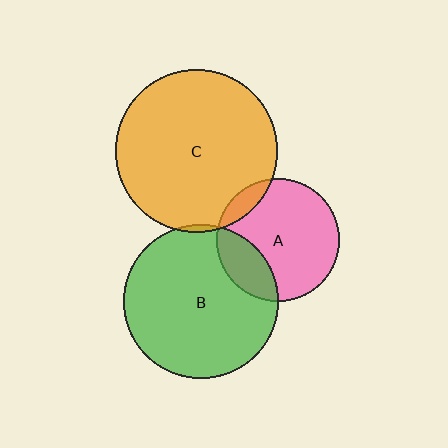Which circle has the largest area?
Circle C (orange).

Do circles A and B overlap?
Yes.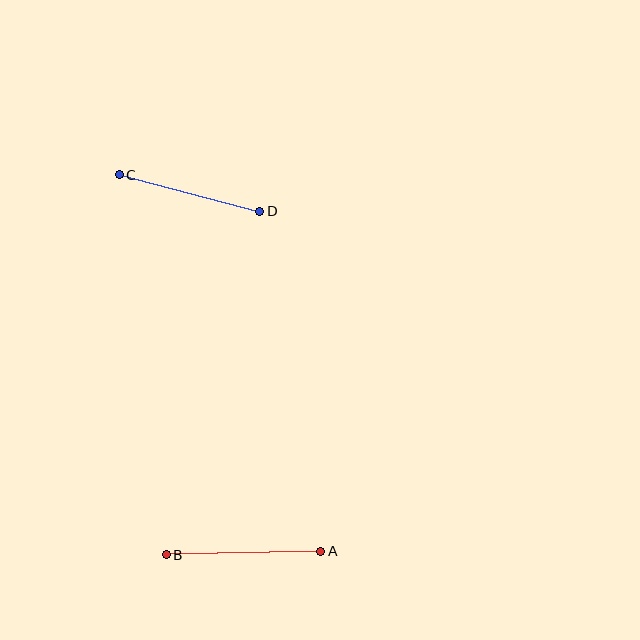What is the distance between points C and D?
The distance is approximately 145 pixels.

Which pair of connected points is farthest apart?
Points A and B are farthest apart.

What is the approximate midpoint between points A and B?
The midpoint is at approximately (243, 553) pixels.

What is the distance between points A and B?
The distance is approximately 154 pixels.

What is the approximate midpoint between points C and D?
The midpoint is at approximately (189, 193) pixels.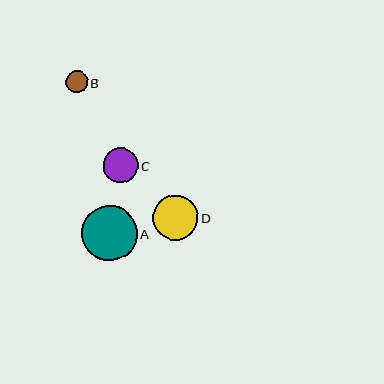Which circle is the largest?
Circle A is the largest with a size of approximately 56 pixels.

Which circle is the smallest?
Circle B is the smallest with a size of approximately 22 pixels.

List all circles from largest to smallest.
From largest to smallest: A, D, C, B.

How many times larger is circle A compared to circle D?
Circle A is approximately 1.2 times the size of circle D.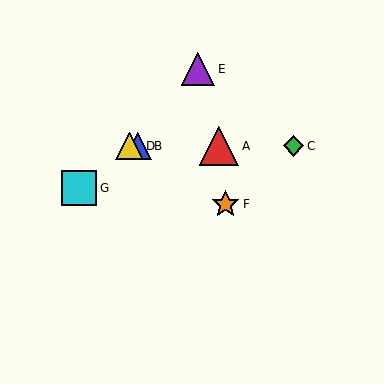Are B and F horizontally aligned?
No, B is at y≈146 and F is at y≈204.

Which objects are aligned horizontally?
Objects A, B, C, D are aligned horizontally.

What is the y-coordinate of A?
Object A is at y≈146.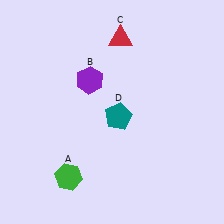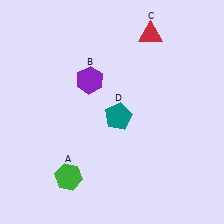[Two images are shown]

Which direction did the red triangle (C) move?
The red triangle (C) moved right.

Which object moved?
The red triangle (C) moved right.